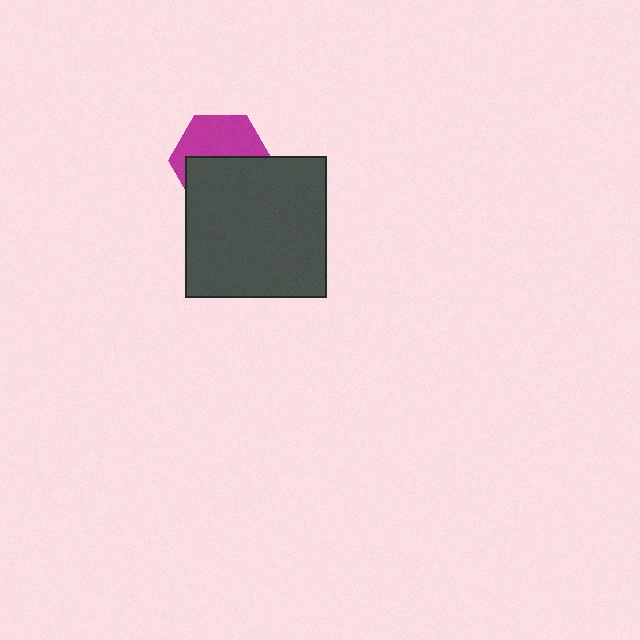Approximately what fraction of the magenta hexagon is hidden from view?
Roughly 52% of the magenta hexagon is hidden behind the dark gray square.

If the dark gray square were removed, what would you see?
You would see the complete magenta hexagon.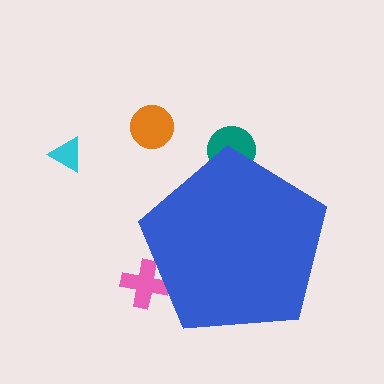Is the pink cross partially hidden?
Yes, the pink cross is partially hidden behind the blue pentagon.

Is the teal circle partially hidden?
Yes, the teal circle is partially hidden behind the blue pentagon.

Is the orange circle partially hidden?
No, the orange circle is fully visible.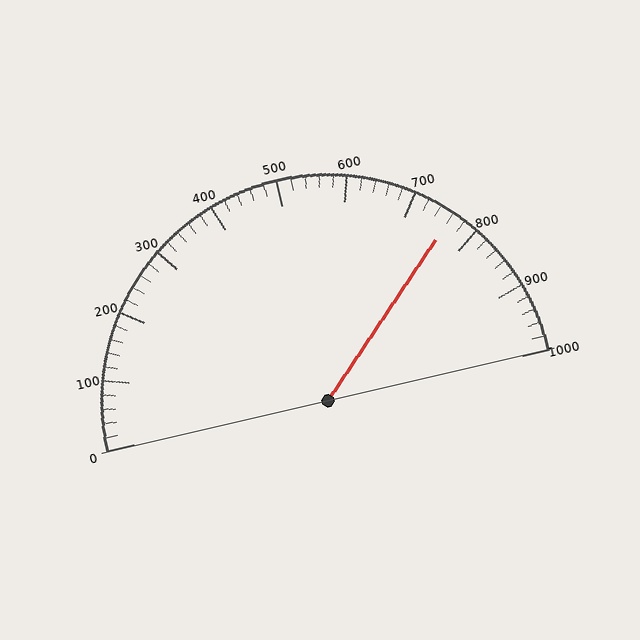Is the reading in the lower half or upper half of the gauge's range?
The reading is in the upper half of the range (0 to 1000).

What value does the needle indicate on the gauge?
The needle indicates approximately 760.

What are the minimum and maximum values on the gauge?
The gauge ranges from 0 to 1000.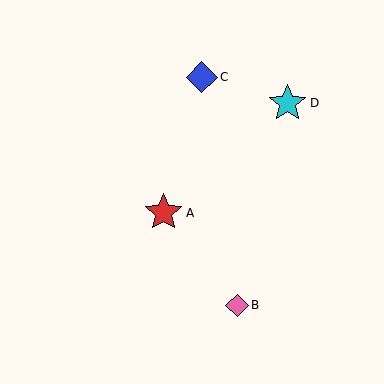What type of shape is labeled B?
Shape B is a pink diamond.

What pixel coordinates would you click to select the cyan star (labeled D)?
Click at (288, 103) to select the cyan star D.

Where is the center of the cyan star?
The center of the cyan star is at (288, 103).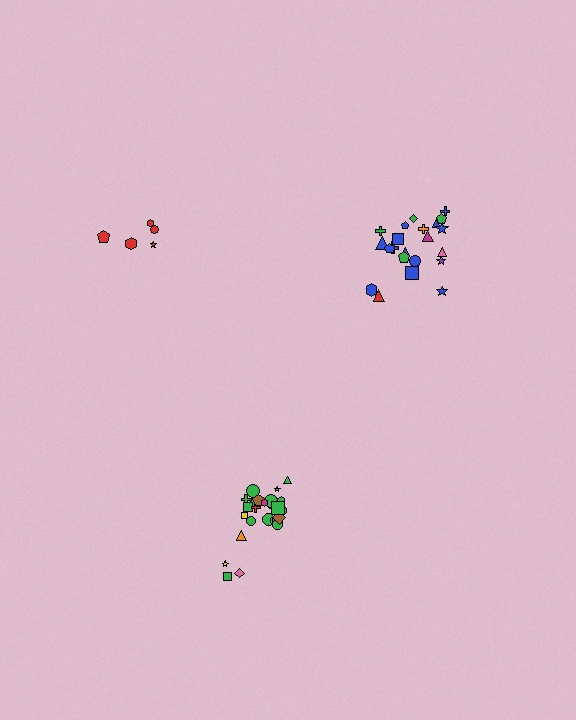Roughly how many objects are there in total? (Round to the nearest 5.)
Roughly 50 objects in total.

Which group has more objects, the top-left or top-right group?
The top-right group.